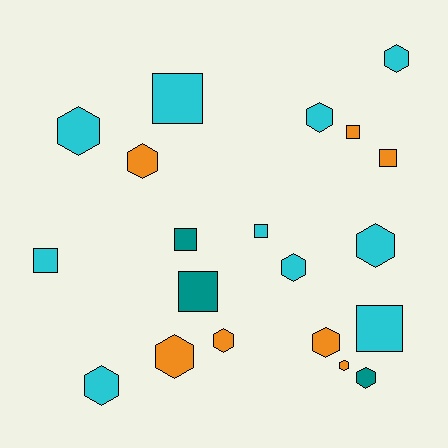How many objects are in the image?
There are 20 objects.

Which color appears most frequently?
Cyan, with 10 objects.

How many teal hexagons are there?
There is 1 teal hexagon.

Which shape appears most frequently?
Hexagon, with 12 objects.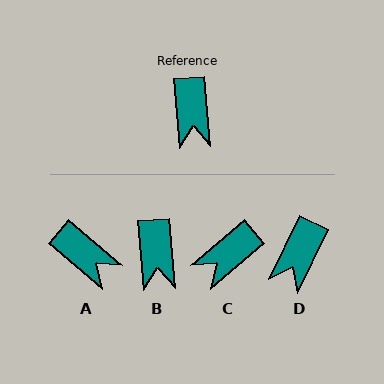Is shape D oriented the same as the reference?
No, it is off by about 31 degrees.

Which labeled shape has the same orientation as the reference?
B.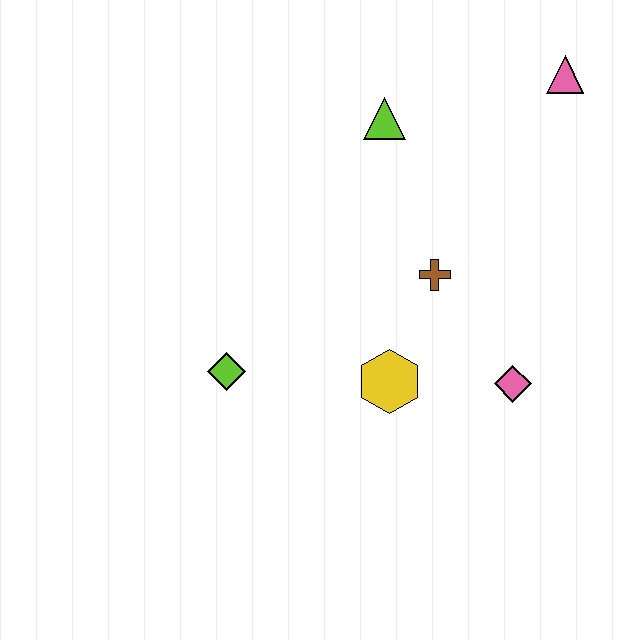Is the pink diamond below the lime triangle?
Yes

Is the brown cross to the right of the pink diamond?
No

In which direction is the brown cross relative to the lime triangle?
The brown cross is below the lime triangle.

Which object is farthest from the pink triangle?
The lime diamond is farthest from the pink triangle.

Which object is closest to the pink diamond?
The yellow hexagon is closest to the pink diamond.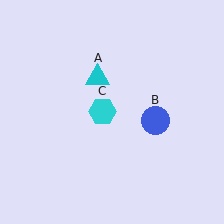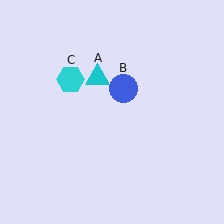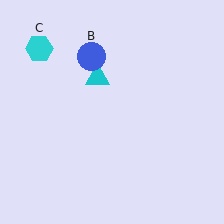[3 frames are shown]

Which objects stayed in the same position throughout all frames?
Cyan triangle (object A) remained stationary.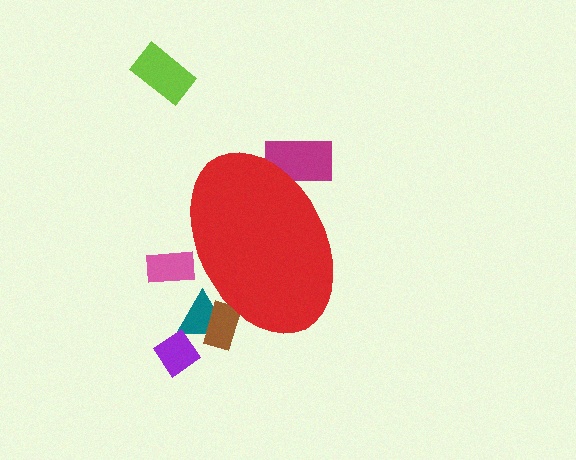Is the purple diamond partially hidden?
No, the purple diamond is fully visible.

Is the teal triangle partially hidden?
Yes, the teal triangle is partially hidden behind the red ellipse.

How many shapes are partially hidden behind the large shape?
4 shapes are partially hidden.